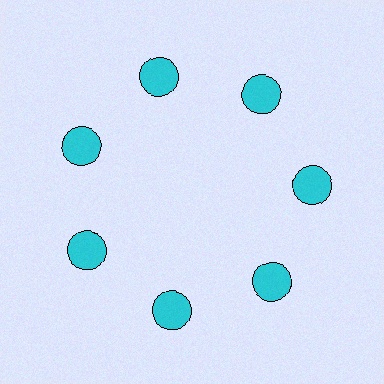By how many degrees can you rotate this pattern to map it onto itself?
The pattern maps onto itself every 51 degrees of rotation.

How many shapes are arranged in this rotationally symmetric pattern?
There are 7 shapes, arranged in 7 groups of 1.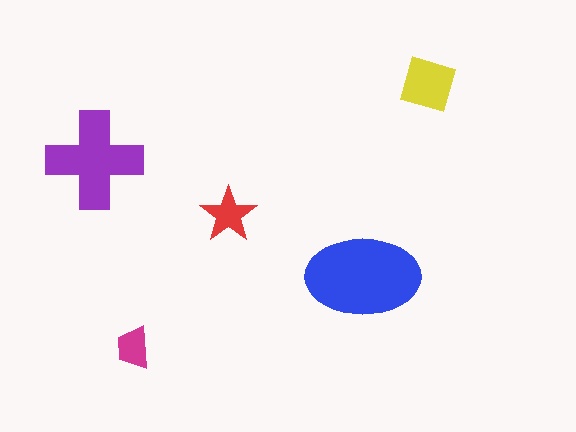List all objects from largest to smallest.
The blue ellipse, the purple cross, the yellow square, the red star, the magenta trapezoid.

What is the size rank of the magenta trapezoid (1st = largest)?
5th.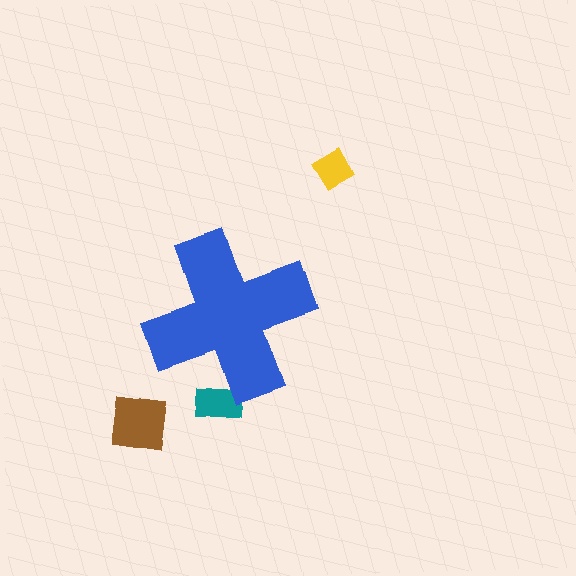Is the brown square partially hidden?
No, the brown square is fully visible.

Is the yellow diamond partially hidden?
No, the yellow diamond is fully visible.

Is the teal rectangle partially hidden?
Yes, the teal rectangle is partially hidden behind the blue cross.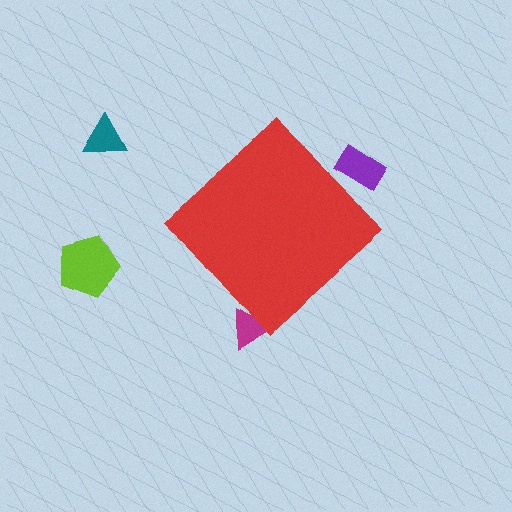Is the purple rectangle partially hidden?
Yes, the purple rectangle is partially hidden behind the red diamond.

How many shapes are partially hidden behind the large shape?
2 shapes are partially hidden.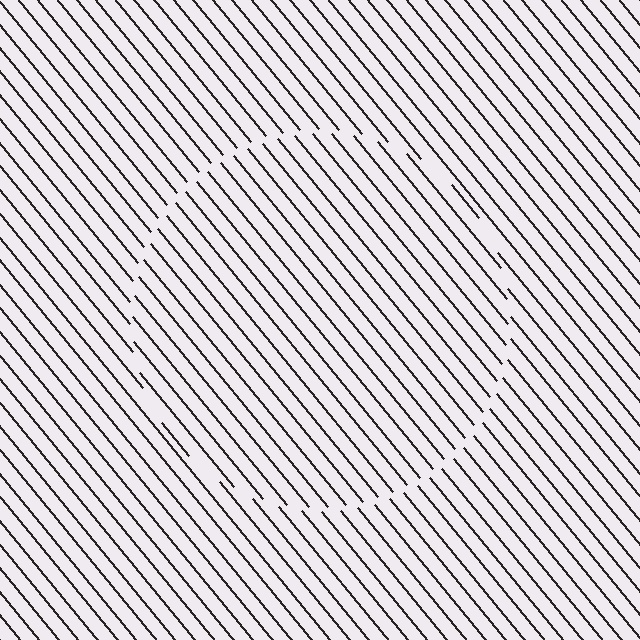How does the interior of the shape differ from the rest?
The interior of the shape contains the same grating, shifted by half a period — the contour is defined by the phase discontinuity where line-ends from the inner and outer gratings abut.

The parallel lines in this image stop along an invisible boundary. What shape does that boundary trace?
An illusory circle. The interior of the shape contains the same grating, shifted by half a period — the contour is defined by the phase discontinuity where line-ends from the inner and outer gratings abut.